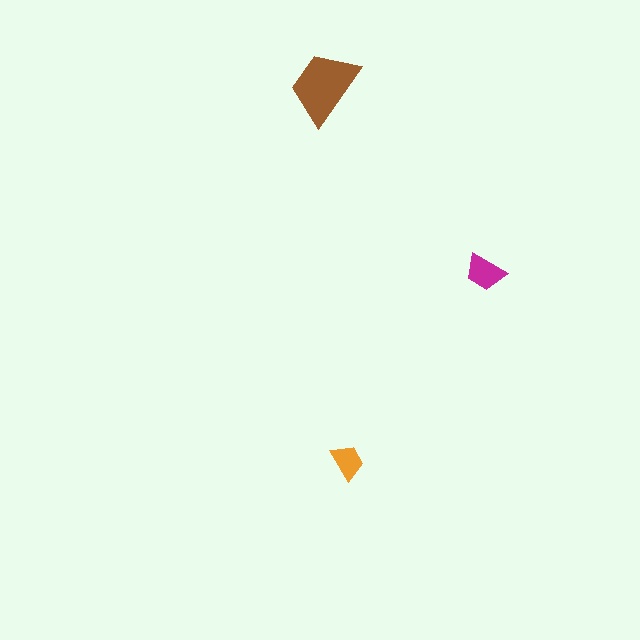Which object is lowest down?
The orange trapezoid is bottommost.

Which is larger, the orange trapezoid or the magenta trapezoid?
The magenta one.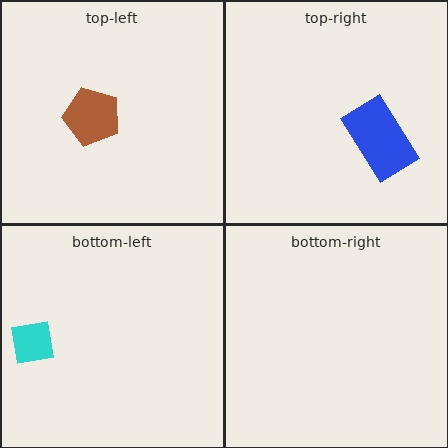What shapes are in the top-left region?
The brown pentagon.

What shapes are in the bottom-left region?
The cyan square.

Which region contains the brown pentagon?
The top-left region.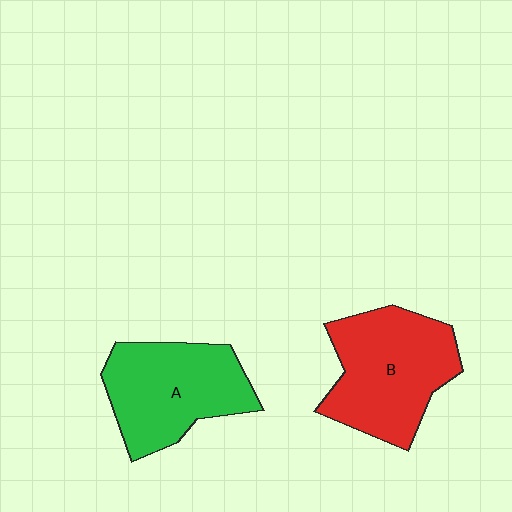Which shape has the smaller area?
Shape A (green).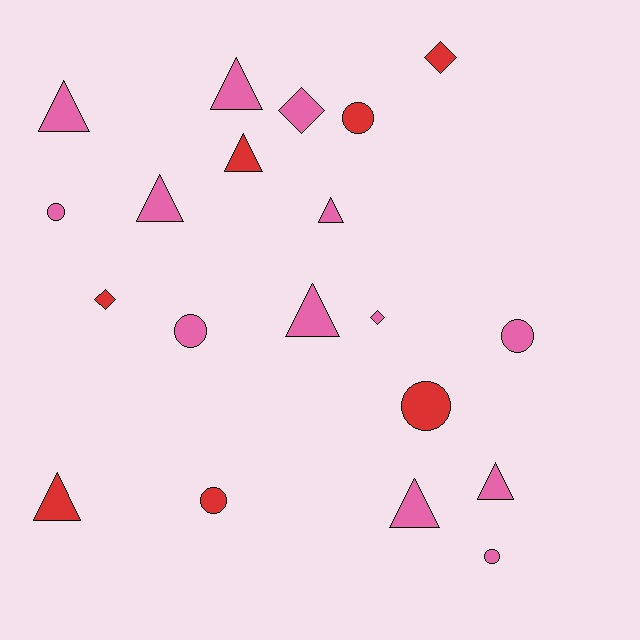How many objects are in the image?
There are 20 objects.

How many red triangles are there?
There are 2 red triangles.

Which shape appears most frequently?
Triangle, with 9 objects.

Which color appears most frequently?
Pink, with 13 objects.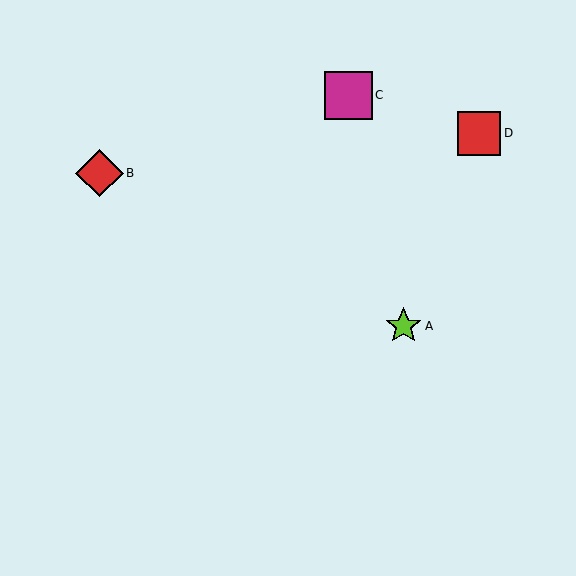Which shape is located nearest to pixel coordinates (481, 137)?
The red square (labeled D) at (479, 133) is nearest to that location.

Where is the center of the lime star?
The center of the lime star is at (404, 326).